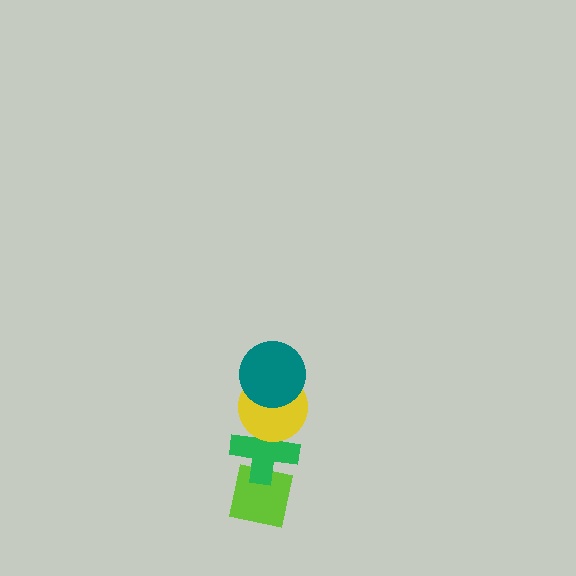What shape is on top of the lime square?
The green cross is on top of the lime square.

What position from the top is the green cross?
The green cross is 3rd from the top.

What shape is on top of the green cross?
The yellow circle is on top of the green cross.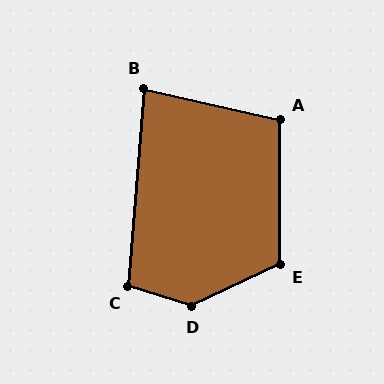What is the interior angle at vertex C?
Approximately 103 degrees (obtuse).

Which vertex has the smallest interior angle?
B, at approximately 82 degrees.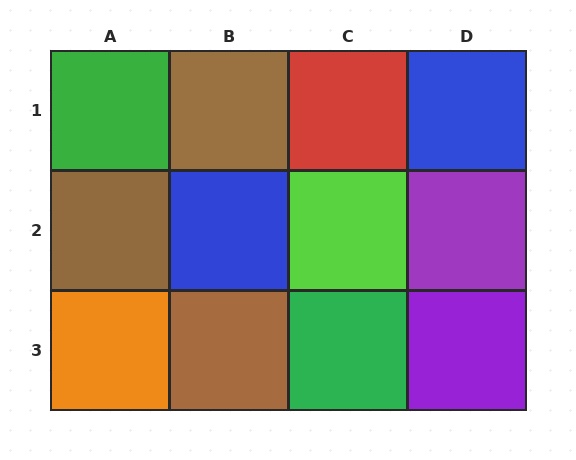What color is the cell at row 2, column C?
Lime.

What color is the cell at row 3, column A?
Orange.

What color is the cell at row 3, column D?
Purple.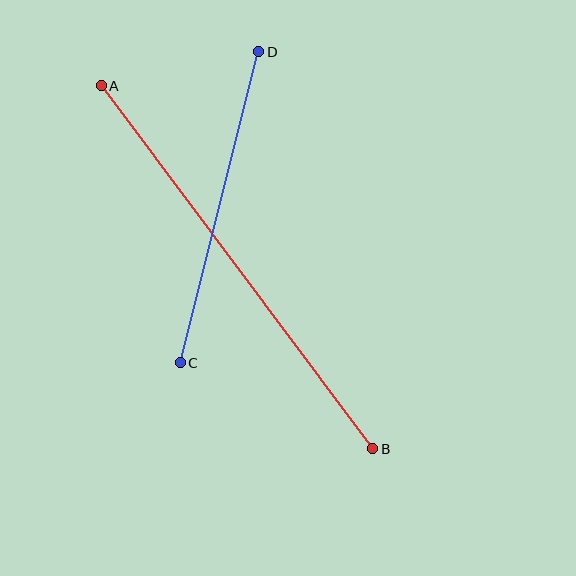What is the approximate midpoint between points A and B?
The midpoint is at approximately (237, 267) pixels.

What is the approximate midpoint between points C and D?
The midpoint is at approximately (220, 207) pixels.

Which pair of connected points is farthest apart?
Points A and B are farthest apart.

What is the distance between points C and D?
The distance is approximately 321 pixels.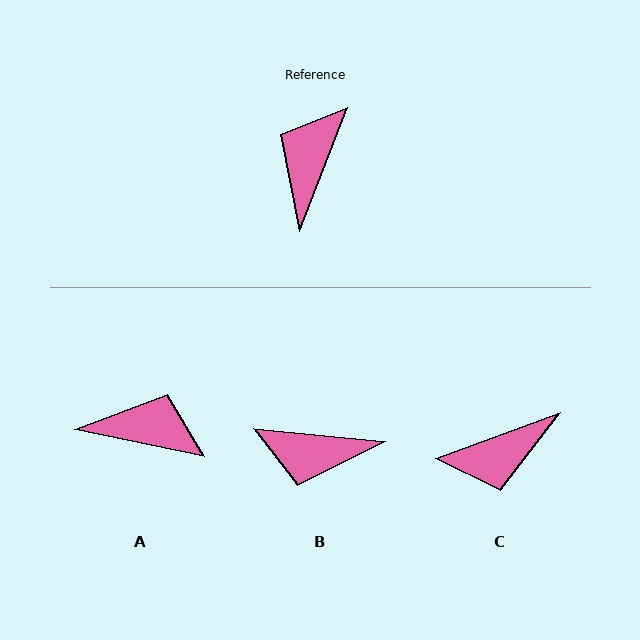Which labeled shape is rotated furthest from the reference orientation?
C, about 131 degrees away.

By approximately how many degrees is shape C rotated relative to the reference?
Approximately 131 degrees counter-clockwise.